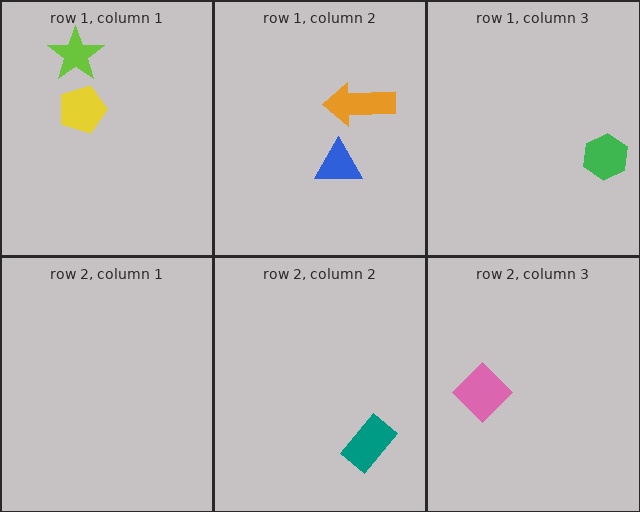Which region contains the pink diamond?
The row 2, column 3 region.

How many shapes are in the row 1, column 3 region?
1.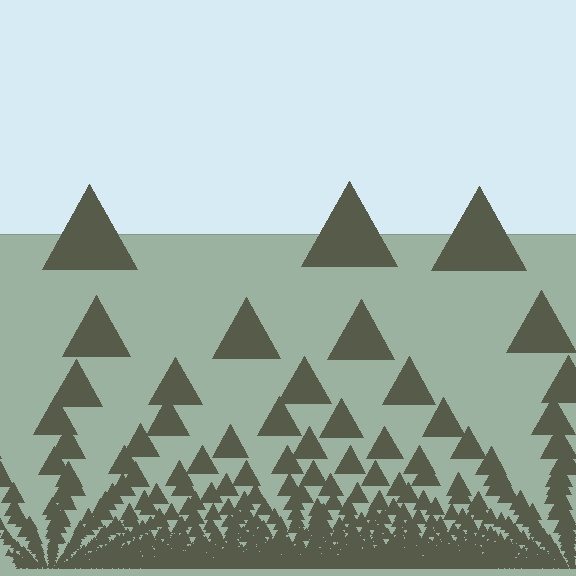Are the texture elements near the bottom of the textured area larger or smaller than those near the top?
Smaller. The gradient is inverted — elements near the bottom are smaller and denser.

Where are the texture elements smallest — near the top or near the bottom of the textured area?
Near the bottom.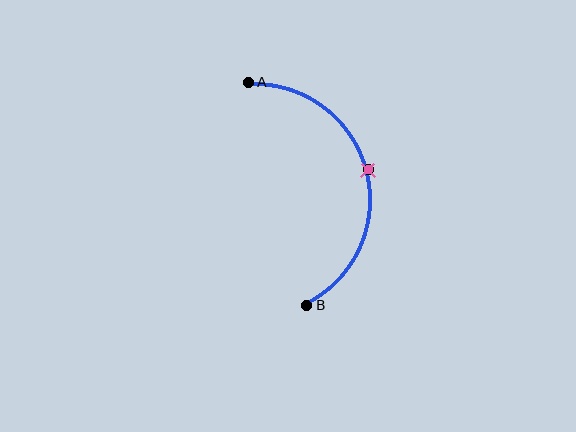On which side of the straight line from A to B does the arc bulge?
The arc bulges to the right of the straight line connecting A and B.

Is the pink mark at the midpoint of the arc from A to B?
Yes. The pink mark lies on the arc at equal arc-length from both A and B — it is the arc midpoint.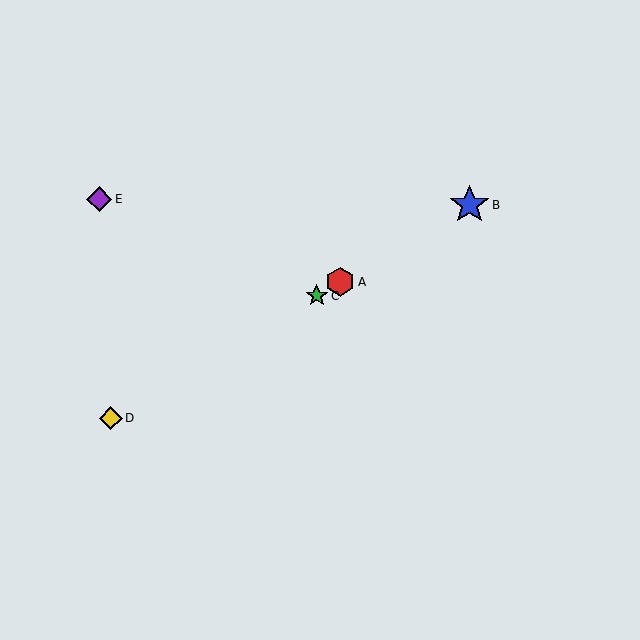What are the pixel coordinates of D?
Object D is at (111, 418).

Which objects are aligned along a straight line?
Objects A, B, C, D are aligned along a straight line.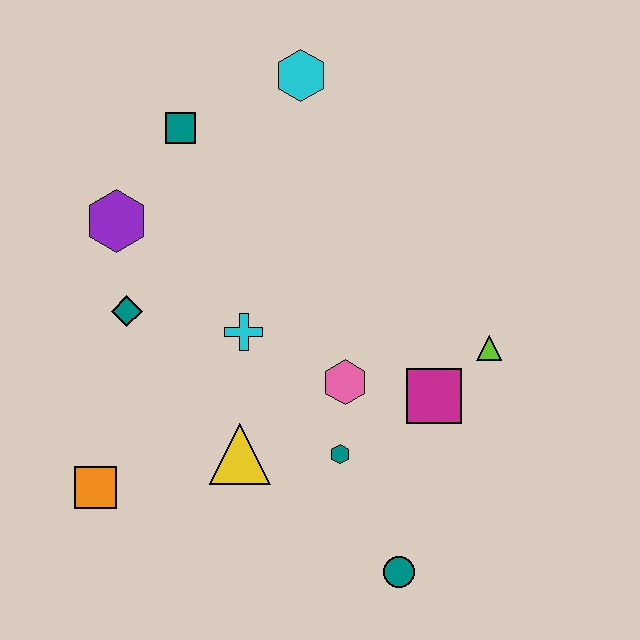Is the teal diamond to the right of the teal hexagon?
No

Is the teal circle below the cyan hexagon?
Yes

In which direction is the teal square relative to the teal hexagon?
The teal square is above the teal hexagon.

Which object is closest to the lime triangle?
The magenta square is closest to the lime triangle.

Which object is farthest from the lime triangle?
The orange square is farthest from the lime triangle.